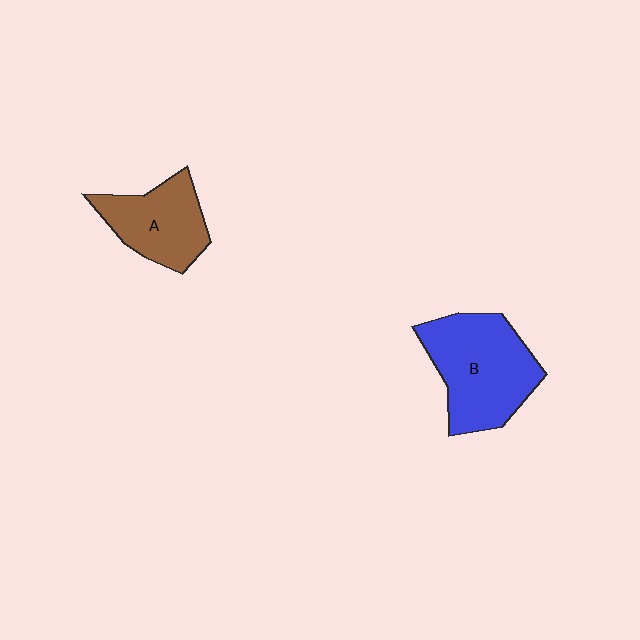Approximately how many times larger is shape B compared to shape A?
Approximately 1.5 times.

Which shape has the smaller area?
Shape A (brown).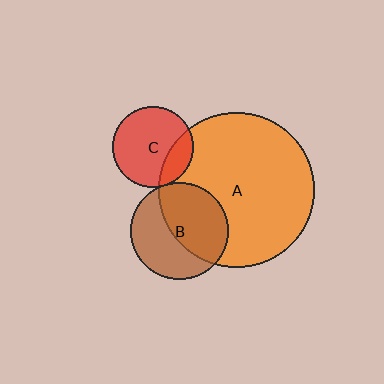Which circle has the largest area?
Circle A (orange).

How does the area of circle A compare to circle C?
Approximately 3.7 times.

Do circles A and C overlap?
Yes.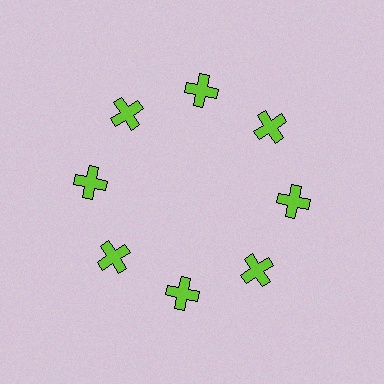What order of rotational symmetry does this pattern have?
This pattern has 8-fold rotational symmetry.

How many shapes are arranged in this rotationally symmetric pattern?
There are 8 shapes, arranged in 8 groups of 1.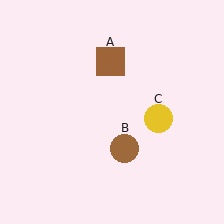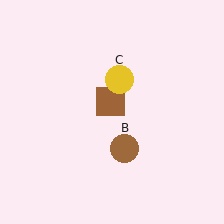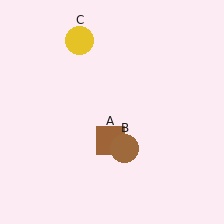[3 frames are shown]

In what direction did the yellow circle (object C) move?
The yellow circle (object C) moved up and to the left.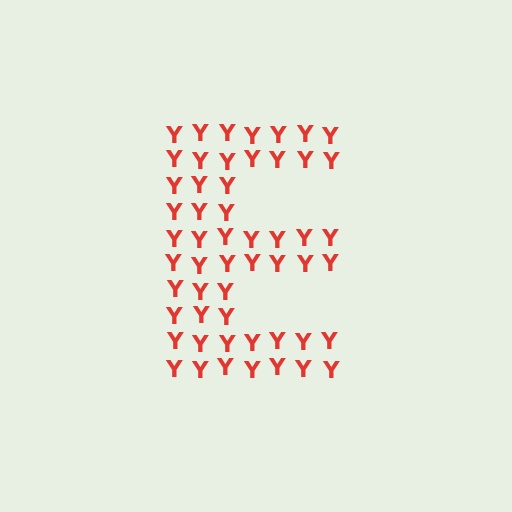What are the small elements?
The small elements are letter Y's.